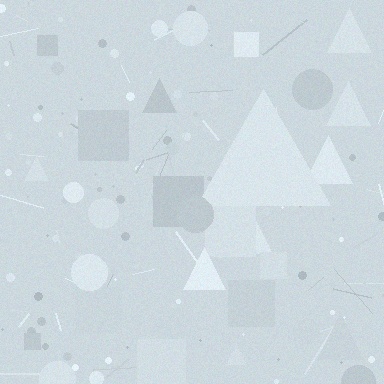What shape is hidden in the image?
A triangle is hidden in the image.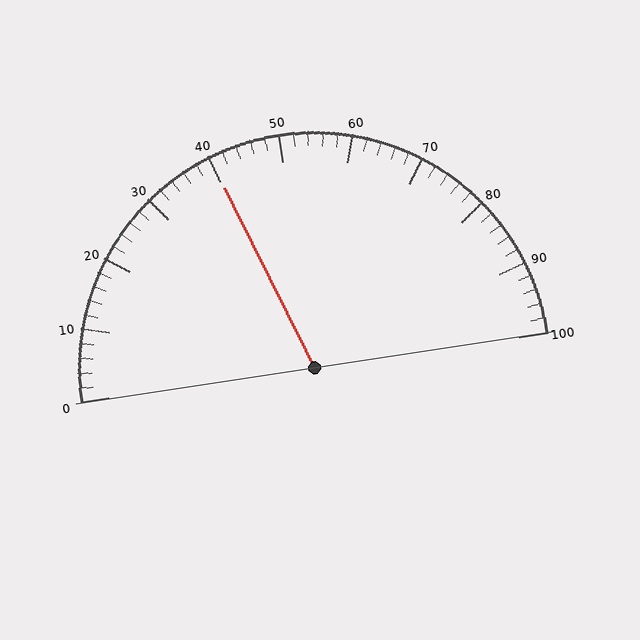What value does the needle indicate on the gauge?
The needle indicates approximately 40.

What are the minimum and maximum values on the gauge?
The gauge ranges from 0 to 100.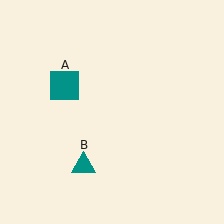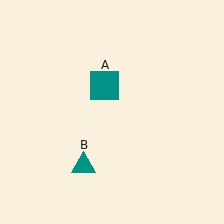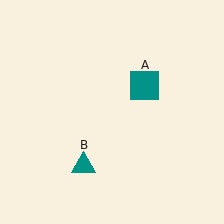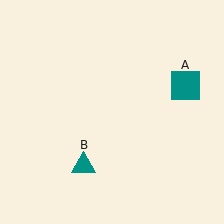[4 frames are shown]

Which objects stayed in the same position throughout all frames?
Teal triangle (object B) remained stationary.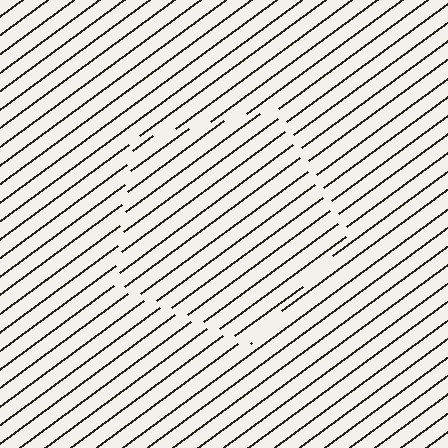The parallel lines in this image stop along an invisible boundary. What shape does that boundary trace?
An illusory pentagon. The interior of the shape contains the same grating, shifted by half a period — the contour is defined by the phase discontinuity where line-ends from the inner and outer gratings abut.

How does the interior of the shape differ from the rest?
The interior of the shape contains the same grating, shifted by half a period — the contour is defined by the phase discontinuity where line-ends from the inner and outer gratings abut.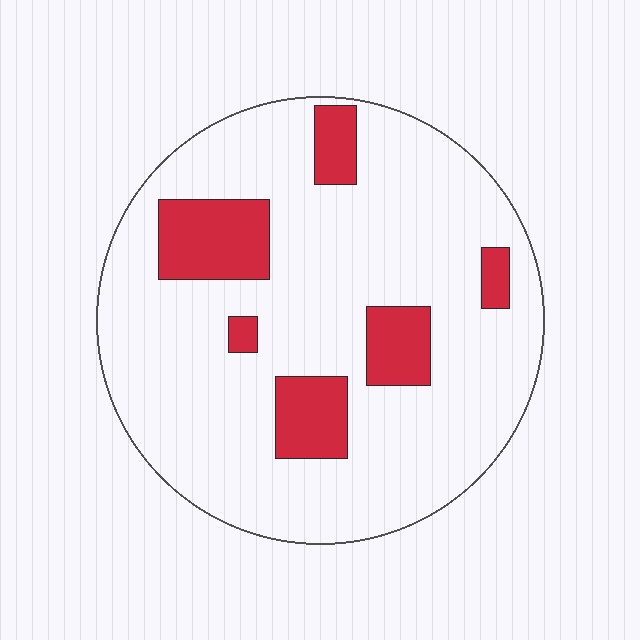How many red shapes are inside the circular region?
6.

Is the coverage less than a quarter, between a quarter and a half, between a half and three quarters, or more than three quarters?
Less than a quarter.